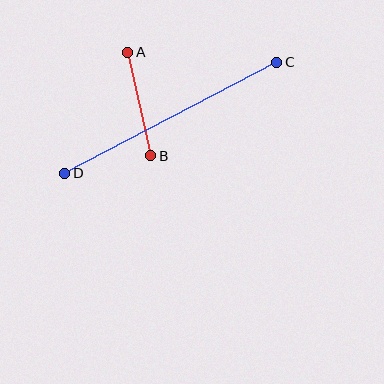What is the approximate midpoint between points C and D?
The midpoint is at approximately (171, 118) pixels.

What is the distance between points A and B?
The distance is approximately 106 pixels.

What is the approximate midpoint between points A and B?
The midpoint is at approximately (139, 104) pixels.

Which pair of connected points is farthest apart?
Points C and D are farthest apart.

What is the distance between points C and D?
The distance is approximately 239 pixels.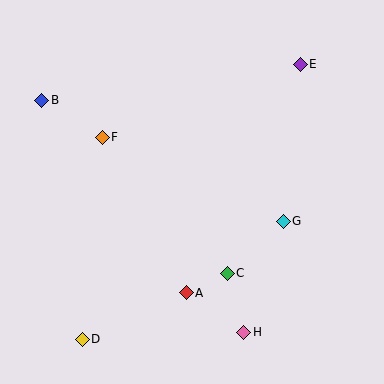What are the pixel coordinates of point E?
Point E is at (300, 64).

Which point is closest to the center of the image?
Point C at (227, 273) is closest to the center.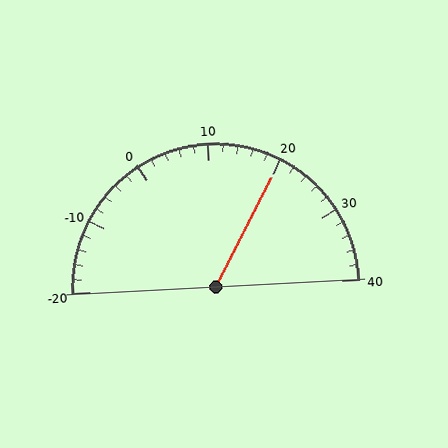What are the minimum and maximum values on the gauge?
The gauge ranges from -20 to 40.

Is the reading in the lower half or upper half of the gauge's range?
The reading is in the upper half of the range (-20 to 40).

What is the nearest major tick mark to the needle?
The nearest major tick mark is 20.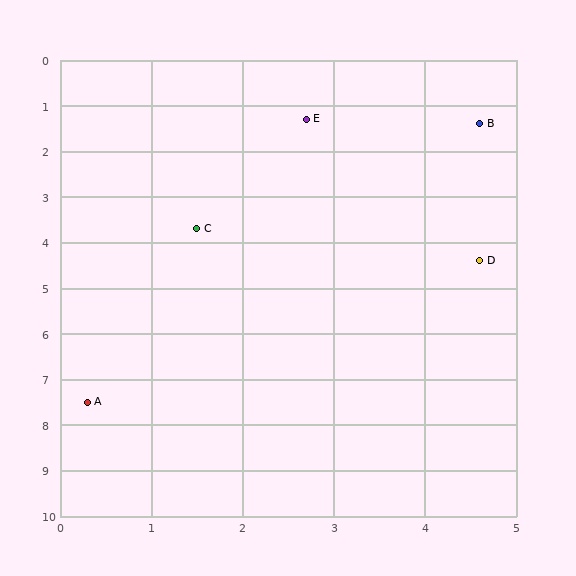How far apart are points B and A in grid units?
Points B and A are about 7.5 grid units apart.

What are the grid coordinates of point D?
Point D is at approximately (4.6, 4.4).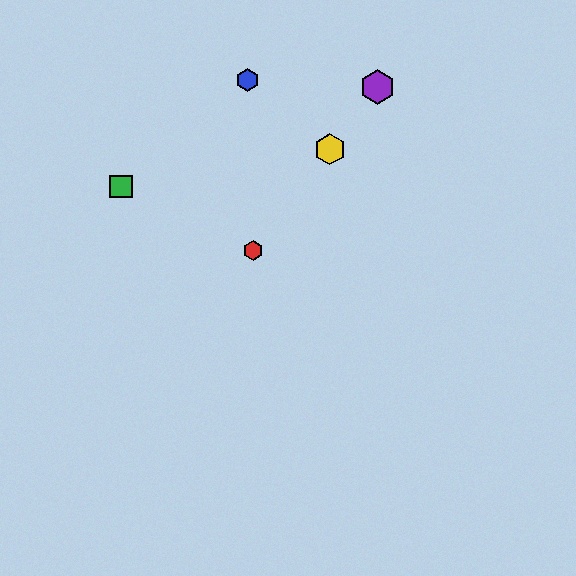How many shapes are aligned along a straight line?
3 shapes (the red hexagon, the yellow hexagon, the purple hexagon) are aligned along a straight line.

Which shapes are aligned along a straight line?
The red hexagon, the yellow hexagon, the purple hexagon are aligned along a straight line.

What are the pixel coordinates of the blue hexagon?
The blue hexagon is at (247, 80).